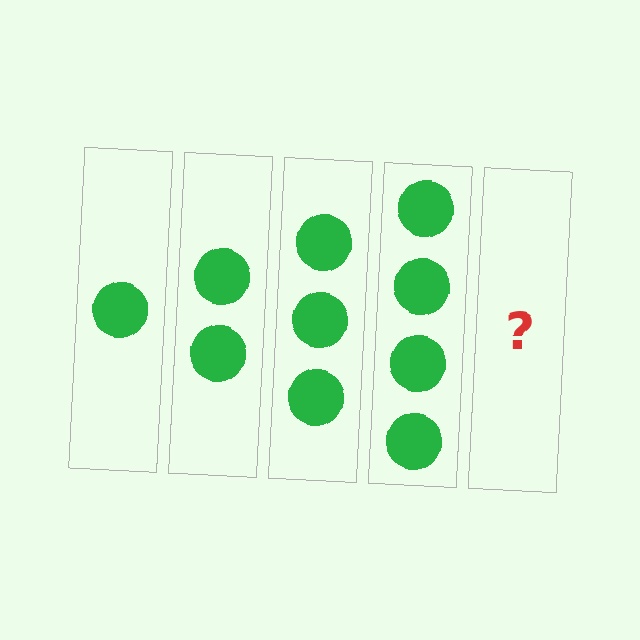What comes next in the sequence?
The next element should be 5 circles.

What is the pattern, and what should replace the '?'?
The pattern is that each step adds one more circle. The '?' should be 5 circles.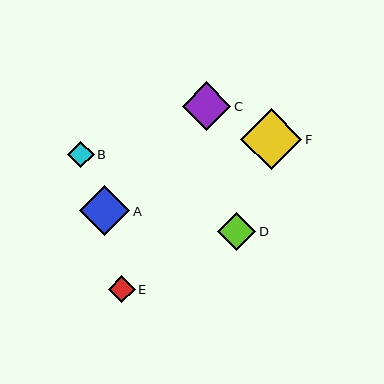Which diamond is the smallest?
Diamond B is the smallest with a size of approximately 26 pixels.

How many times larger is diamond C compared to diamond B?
Diamond C is approximately 1.8 times the size of diamond B.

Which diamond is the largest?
Diamond F is the largest with a size of approximately 61 pixels.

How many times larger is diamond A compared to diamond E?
Diamond A is approximately 1.9 times the size of diamond E.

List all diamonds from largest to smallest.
From largest to smallest: F, A, C, D, E, B.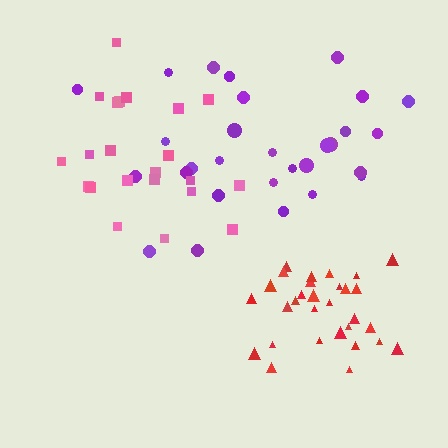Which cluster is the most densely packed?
Red.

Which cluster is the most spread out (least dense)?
Purple.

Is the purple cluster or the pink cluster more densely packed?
Pink.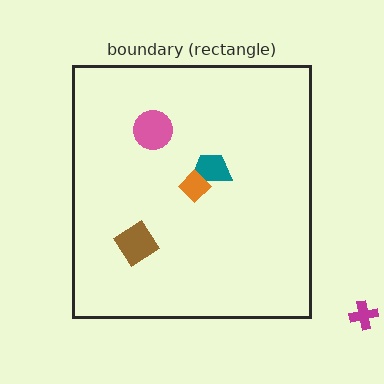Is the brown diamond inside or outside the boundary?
Inside.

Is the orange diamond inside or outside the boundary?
Inside.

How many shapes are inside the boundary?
4 inside, 1 outside.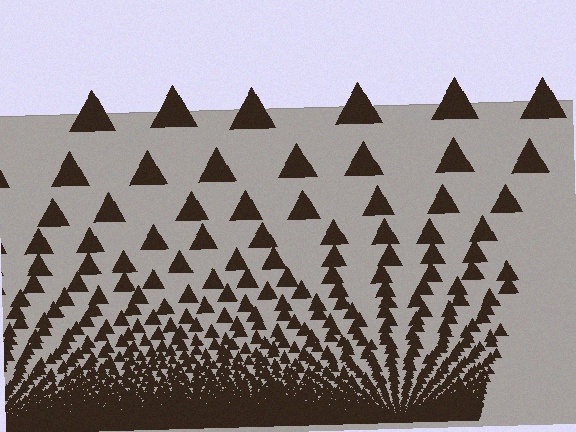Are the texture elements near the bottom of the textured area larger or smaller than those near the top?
Smaller. The gradient is inverted — elements near the bottom are smaller and denser.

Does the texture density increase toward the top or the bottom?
Density increases toward the bottom.